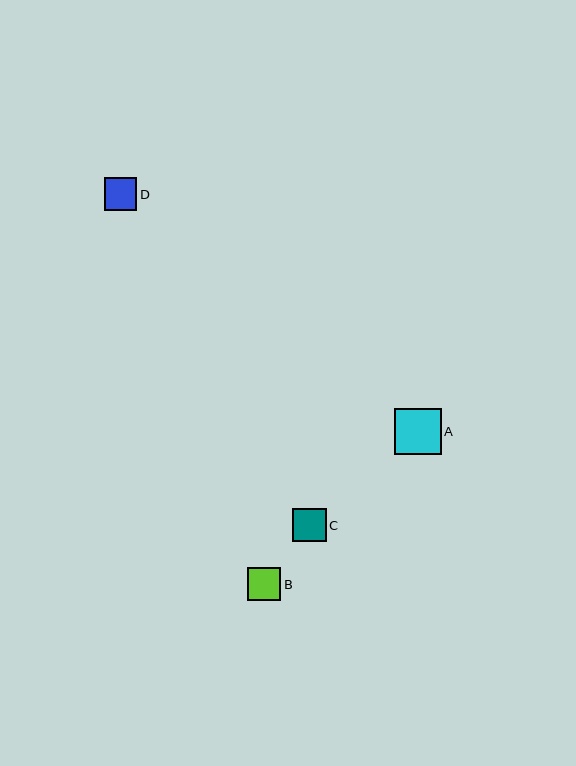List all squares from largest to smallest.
From largest to smallest: A, C, B, D.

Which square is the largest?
Square A is the largest with a size of approximately 47 pixels.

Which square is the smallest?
Square D is the smallest with a size of approximately 32 pixels.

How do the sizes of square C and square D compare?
Square C and square D are approximately the same size.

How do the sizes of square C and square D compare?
Square C and square D are approximately the same size.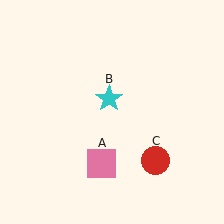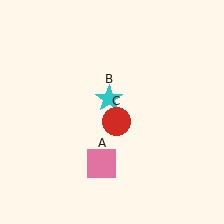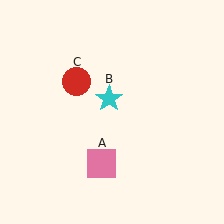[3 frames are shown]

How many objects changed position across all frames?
1 object changed position: red circle (object C).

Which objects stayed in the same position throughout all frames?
Pink square (object A) and cyan star (object B) remained stationary.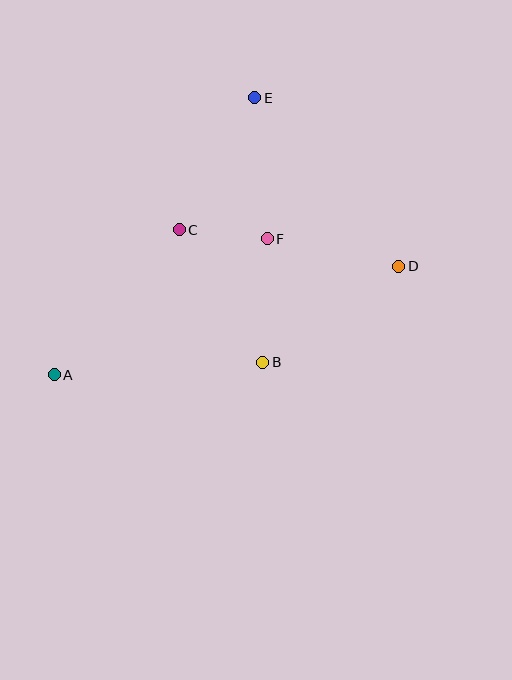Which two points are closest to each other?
Points C and F are closest to each other.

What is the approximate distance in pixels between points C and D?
The distance between C and D is approximately 222 pixels.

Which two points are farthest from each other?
Points A and D are farthest from each other.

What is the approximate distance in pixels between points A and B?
The distance between A and B is approximately 209 pixels.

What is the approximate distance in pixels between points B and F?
The distance between B and F is approximately 123 pixels.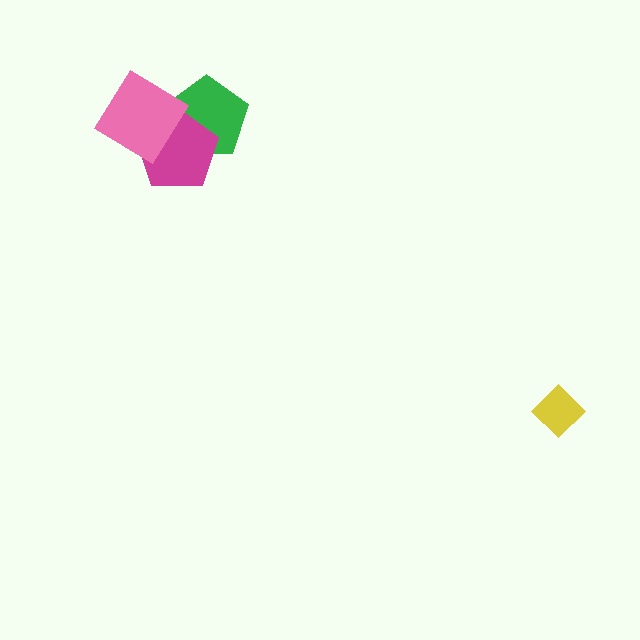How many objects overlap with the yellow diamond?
0 objects overlap with the yellow diamond.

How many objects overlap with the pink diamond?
2 objects overlap with the pink diamond.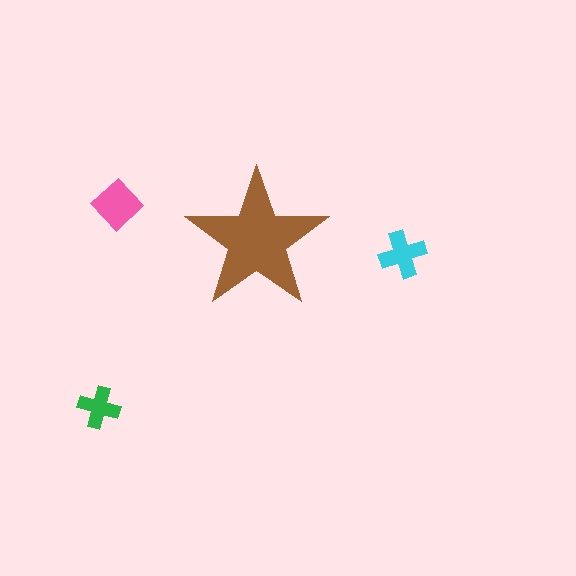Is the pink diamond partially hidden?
No, the pink diamond is fully visible.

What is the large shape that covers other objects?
A brown star.